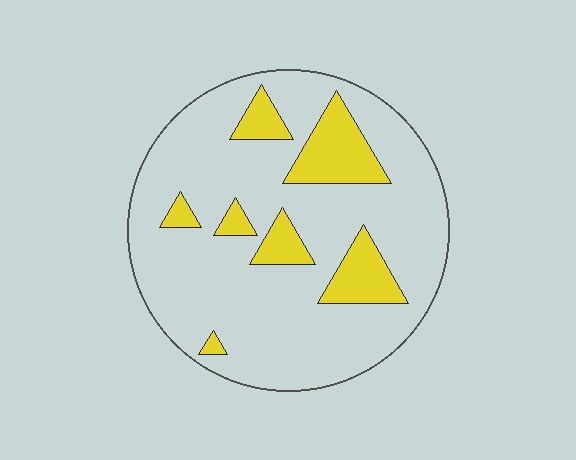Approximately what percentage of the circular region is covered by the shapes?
Approximately 20%.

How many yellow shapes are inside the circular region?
7.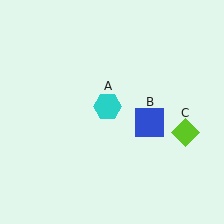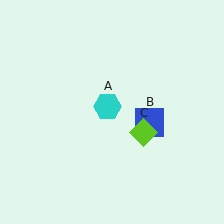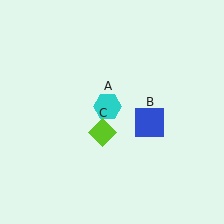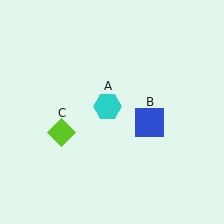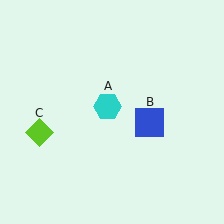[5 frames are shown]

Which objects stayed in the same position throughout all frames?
Cyan hexagon (object A) and blue square (object B) remained stationary.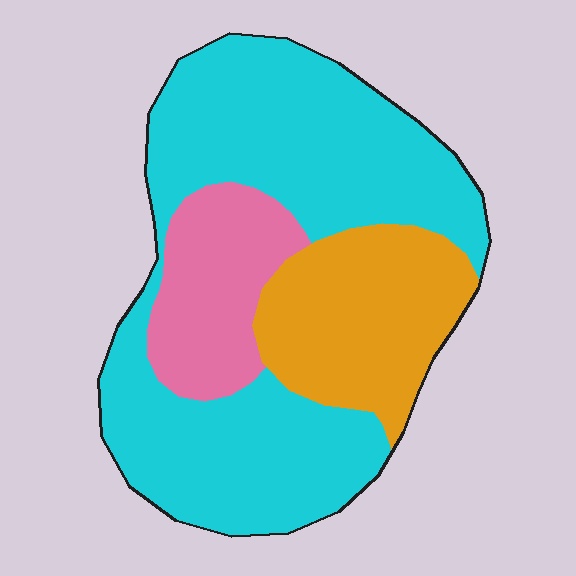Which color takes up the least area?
Pink, at roughly 15%.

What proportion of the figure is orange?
Orange covers about 25% of the figure.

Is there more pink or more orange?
Orange.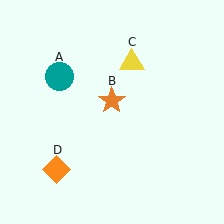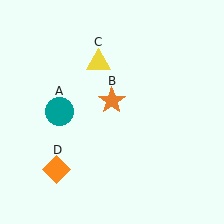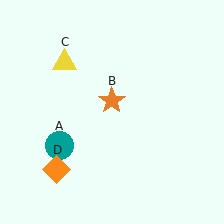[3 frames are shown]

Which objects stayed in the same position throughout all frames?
Orange star (object B) and orange diamond (object D) remained stationary.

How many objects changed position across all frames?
2 objects changed position: teal circle (object A), yellow triangle (object C).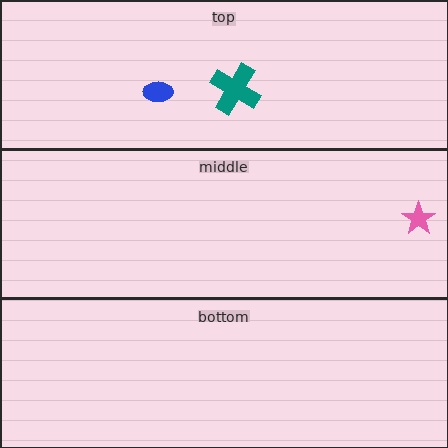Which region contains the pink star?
The middle region.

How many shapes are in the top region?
2.